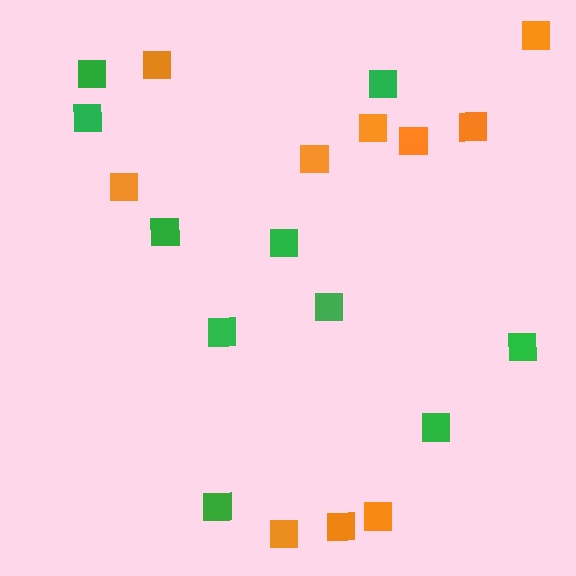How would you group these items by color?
There are 2 groups: one group of green squares (10) and one group of orange squares (10).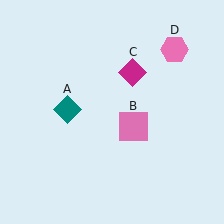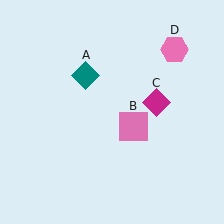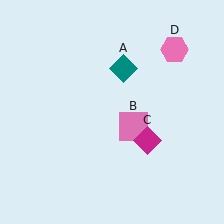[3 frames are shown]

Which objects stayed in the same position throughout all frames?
Pink square (object B) and pink hexagon (object D) remained stationary.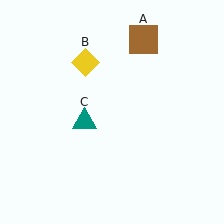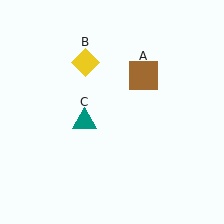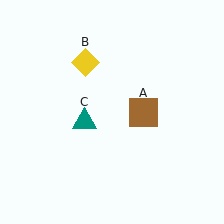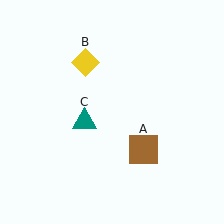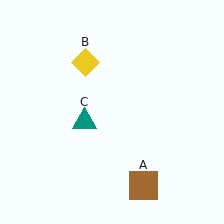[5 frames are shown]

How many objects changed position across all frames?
1 object changed position: brown square (object A).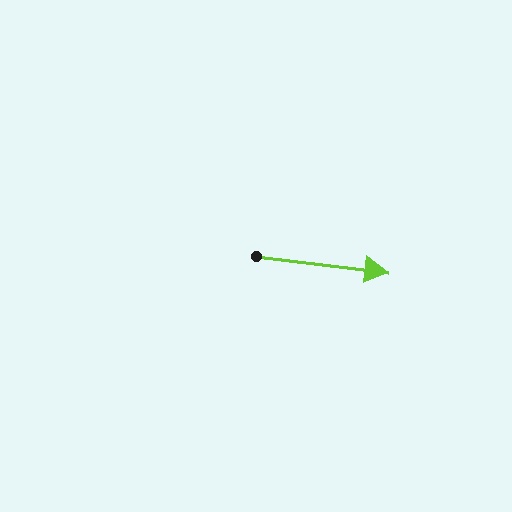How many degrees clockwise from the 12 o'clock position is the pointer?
Approximately 97 degrees.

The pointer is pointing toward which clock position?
Roughly 3 o'clock.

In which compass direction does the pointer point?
East.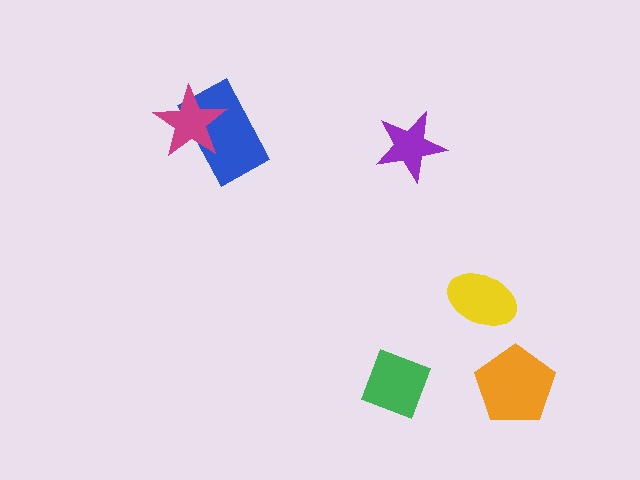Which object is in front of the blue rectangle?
The magenta star is in front of the blue rectangle.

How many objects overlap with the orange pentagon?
0 objects overlap with the orange pentagon.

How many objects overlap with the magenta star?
1 object overlaps with the magenta star.